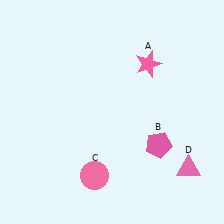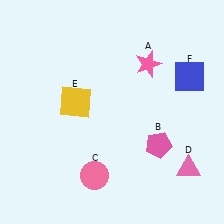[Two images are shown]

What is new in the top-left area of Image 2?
A yellow square (E) was added in the top-left area of Image 2.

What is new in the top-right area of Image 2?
A blue square (F) was added in the top-right area of Image 2.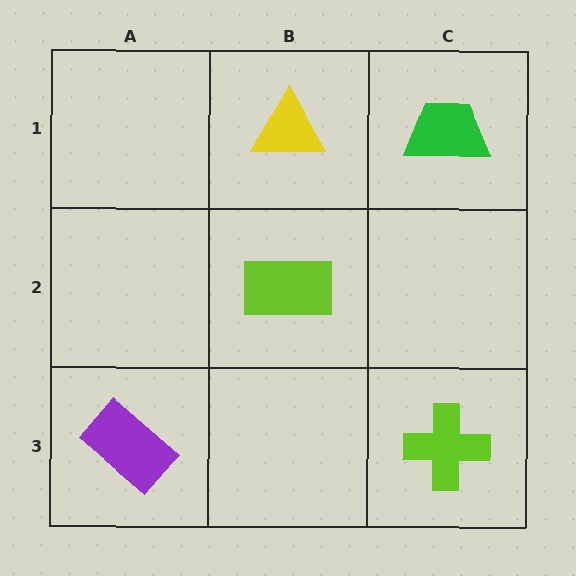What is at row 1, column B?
A yellow triangle.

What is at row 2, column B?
A lime rectangle.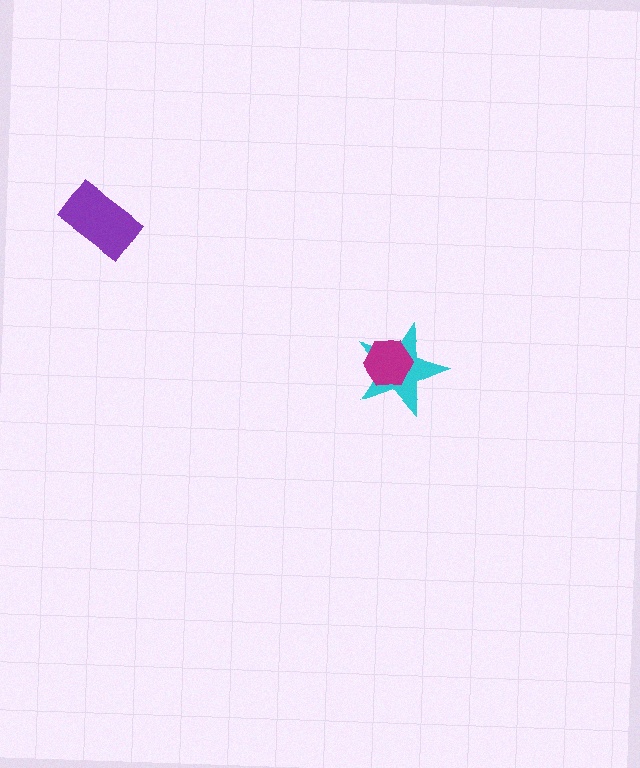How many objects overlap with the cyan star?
1 object overlaps with the cyan star.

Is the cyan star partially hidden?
Yes, it is partially covered by another shape.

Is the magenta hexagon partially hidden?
No, no other shape covers it.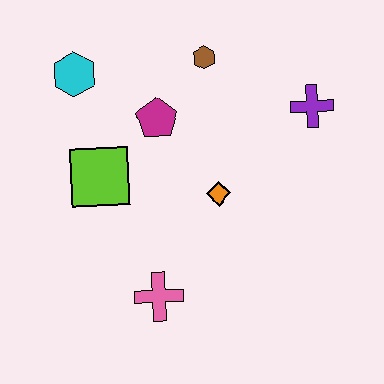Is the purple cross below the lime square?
No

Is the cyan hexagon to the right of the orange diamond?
No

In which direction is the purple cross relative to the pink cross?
The purple cross is above the pink cross.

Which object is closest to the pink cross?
The orange diamond is closest to the pink cross.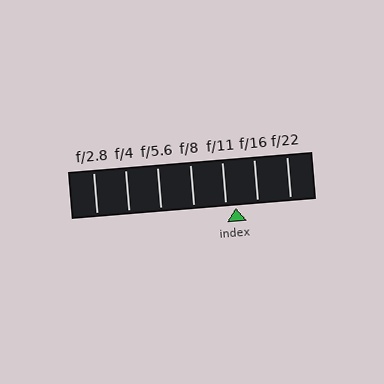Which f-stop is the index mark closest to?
The index mark is closest to f/11.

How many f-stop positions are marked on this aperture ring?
There are 7 f-stop positions marked.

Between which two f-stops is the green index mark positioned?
The index mark is between f/11 and f/16.